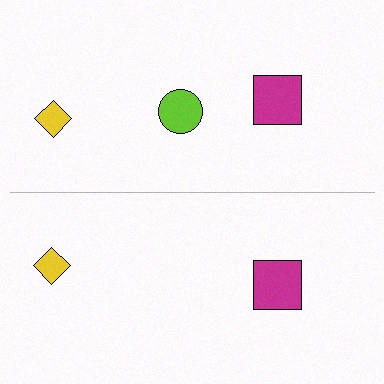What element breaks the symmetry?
A lime circle is missing from the bottom side.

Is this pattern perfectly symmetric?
No, the pattern is not perfectly symmetric. A lime circle is missing from the bottom side.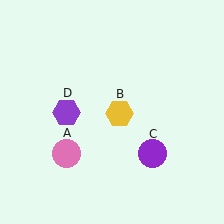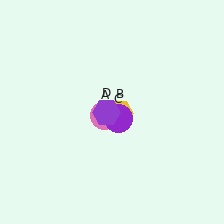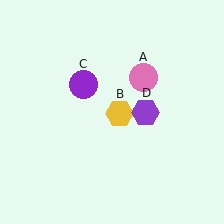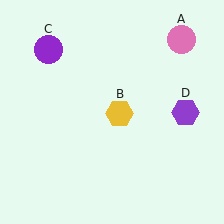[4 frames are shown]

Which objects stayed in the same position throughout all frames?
Yellow hexagon (object B) remained stationary.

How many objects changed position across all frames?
3 objects changed position: pink circle (object A), purple circle (object C), purple hexagon (object D).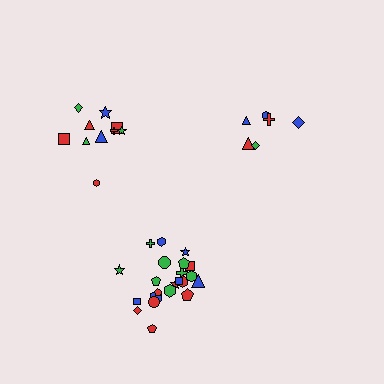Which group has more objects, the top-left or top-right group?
The top-left group.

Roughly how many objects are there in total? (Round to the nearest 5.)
Roughly 40 objects in total.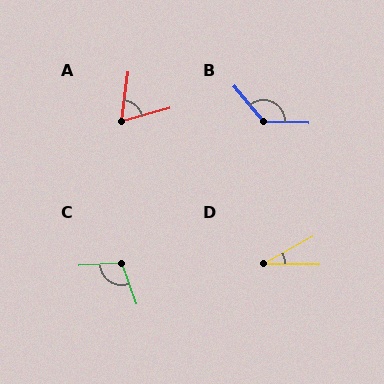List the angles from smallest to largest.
D (29°), A (67°), C (106°), B (132°).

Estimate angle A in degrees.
Approximately 67 degrees.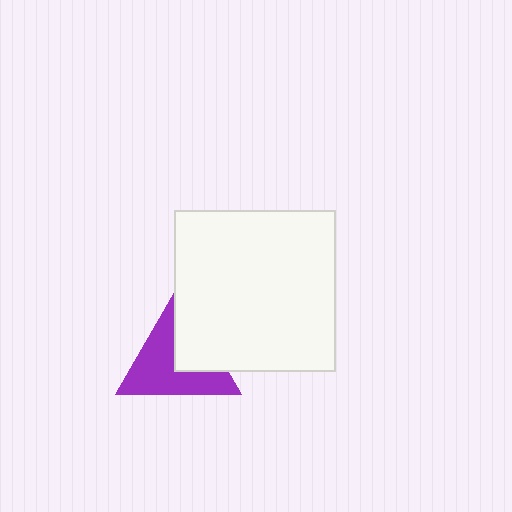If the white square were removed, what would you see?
You would see the complete purple triangle.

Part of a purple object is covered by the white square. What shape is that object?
It is a triangle.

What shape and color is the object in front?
The object in front is a white square.